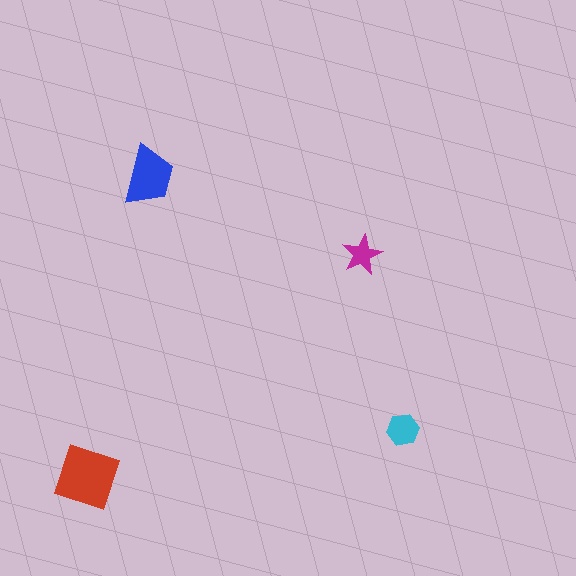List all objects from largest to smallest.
The red square, the blue trapezoid, the cyan hexagon, the magenta star.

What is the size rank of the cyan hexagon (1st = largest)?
3rd.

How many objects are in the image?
There are 4 objects in the image.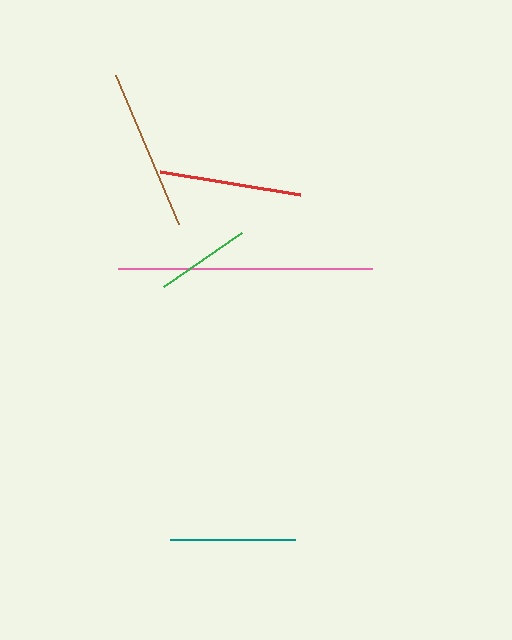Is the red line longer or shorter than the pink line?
The pink line is longer than the red line.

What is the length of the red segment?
The red segment is approximately 142 pixels long.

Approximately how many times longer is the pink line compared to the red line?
The pink line is approximately 1.8 times the length of the red line.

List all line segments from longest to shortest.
From longest to shortest: pink, brown, red, teal, green.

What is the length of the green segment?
The green segment is approximately 95 pixels long.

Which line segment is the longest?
The pink line is the longest at approximately 254 pixels.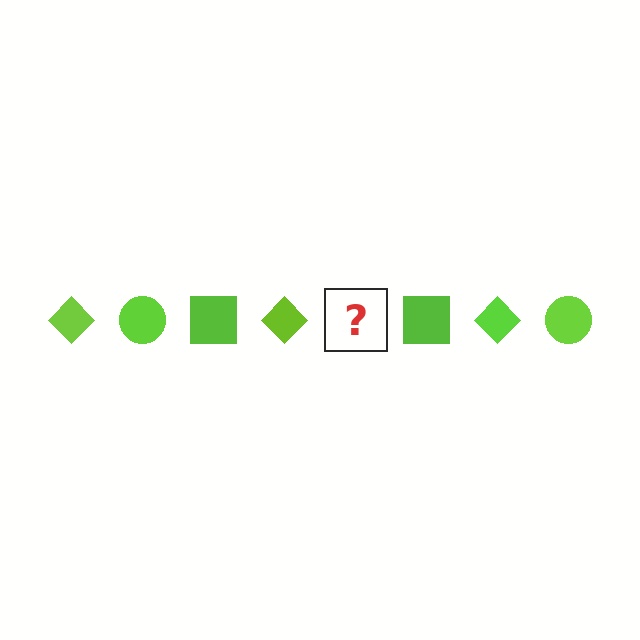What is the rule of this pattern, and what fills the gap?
The rule is that the pattern cycles through diamond, circle, square shapes in lime. The gap should be filled with a lime circle.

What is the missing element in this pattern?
The missing element is a lime circle.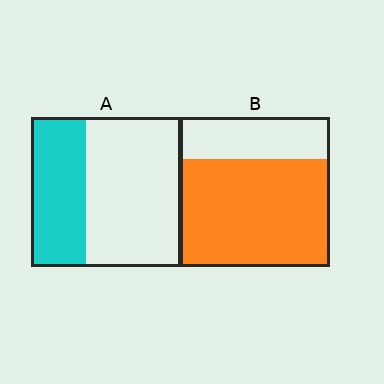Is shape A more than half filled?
No.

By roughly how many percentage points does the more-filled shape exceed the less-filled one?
By roughly 35 percentage points (B over A).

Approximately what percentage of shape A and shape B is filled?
A is approximately 35% and B is approximately 70%.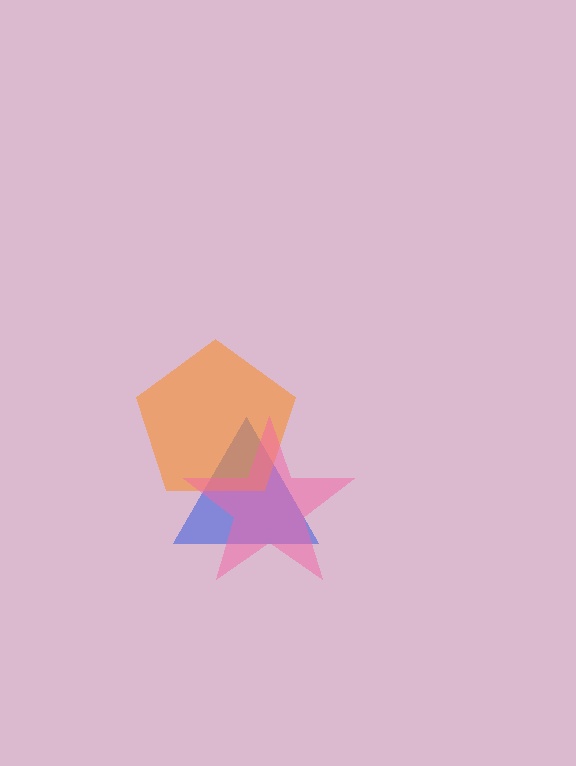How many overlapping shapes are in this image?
There are 3 overlapping shapes in the image.